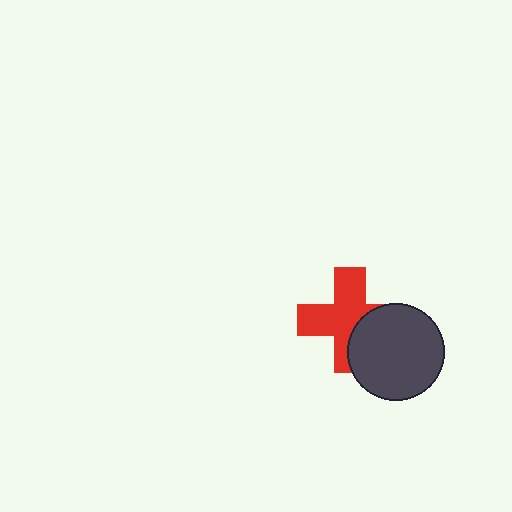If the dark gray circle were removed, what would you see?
You would see the complete red cross.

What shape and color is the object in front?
The object in front is a dark gray circle.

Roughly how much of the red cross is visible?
Most of it is visible (roughly 66%).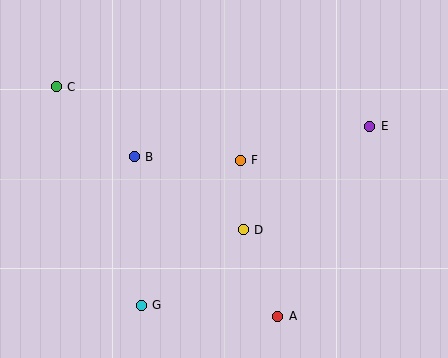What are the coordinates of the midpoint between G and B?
The midpoint between G and B is at (138, 231).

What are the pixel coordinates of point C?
Point C is at (56, 87).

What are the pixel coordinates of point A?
Point A is at (278, 316).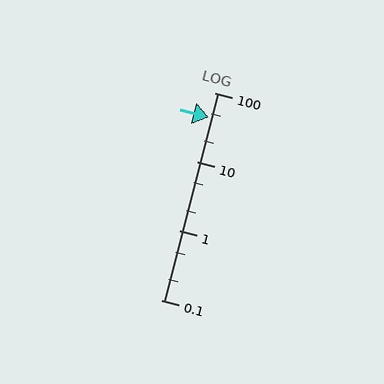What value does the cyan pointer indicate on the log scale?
The pointer indicates approximately 44.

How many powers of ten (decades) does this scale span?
The scale spans 3 decades, from 0.1 to 100.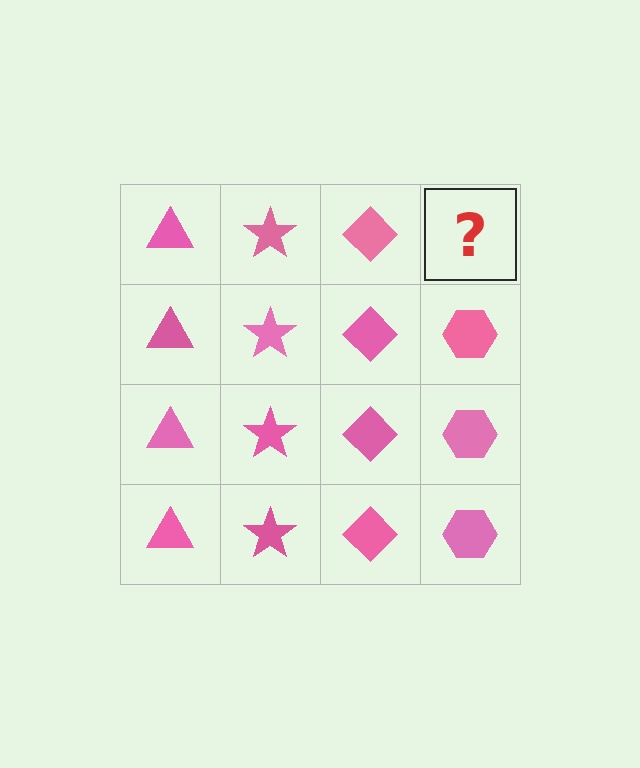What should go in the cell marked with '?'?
The missing cell should contain a pink hexagon.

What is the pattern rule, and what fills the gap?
The rule is that each column has a consistent shape. The gap should be filled with a pink hexagon.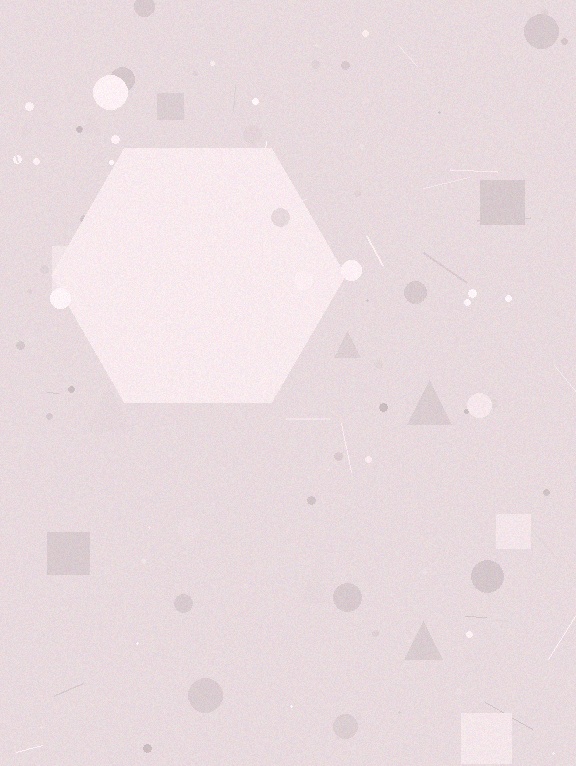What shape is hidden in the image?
A hexagon is hidden in the image.